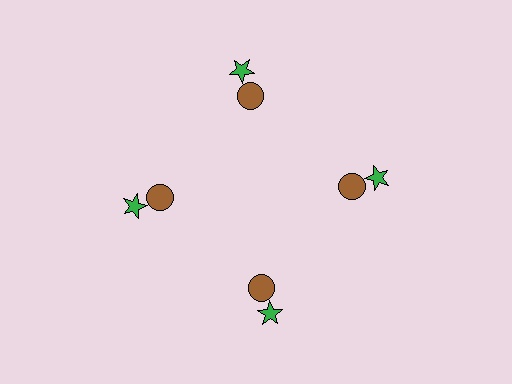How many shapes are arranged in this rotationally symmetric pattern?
There are 8 shapes, arranged in 4 groups of 2.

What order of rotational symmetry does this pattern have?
This pattern has 4-fold rotational symmetry.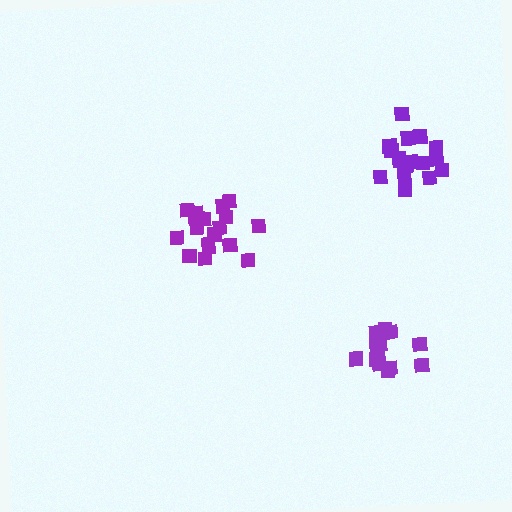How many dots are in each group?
Group 1: 19 dots, Group 2: 14 dots, Group 3: 19 dots (52 total).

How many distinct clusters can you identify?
There are 3 distinct clusters.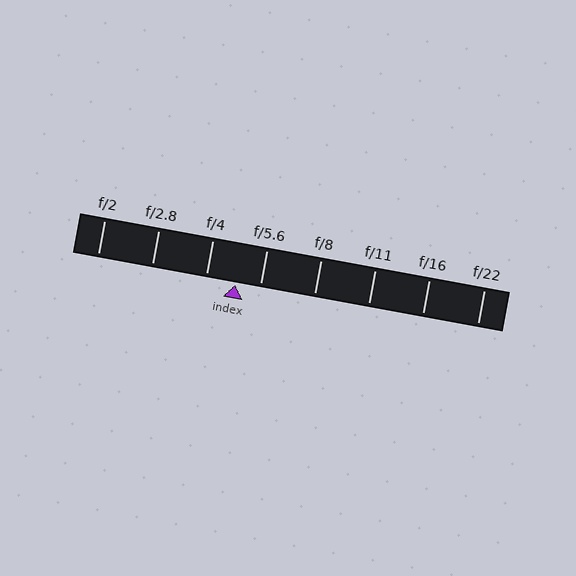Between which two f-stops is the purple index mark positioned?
The index mark is between f/4 and f/5.6.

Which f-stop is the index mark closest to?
The index mark is closest to f/5.6.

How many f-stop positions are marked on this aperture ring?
There are 8 f-stop positions marked.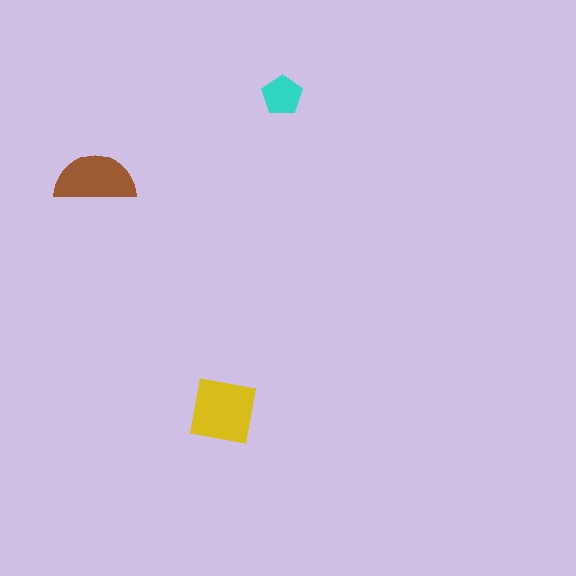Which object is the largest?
The yellow square.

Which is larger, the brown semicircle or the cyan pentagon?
The brown semicircle.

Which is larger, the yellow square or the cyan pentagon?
The yellow square.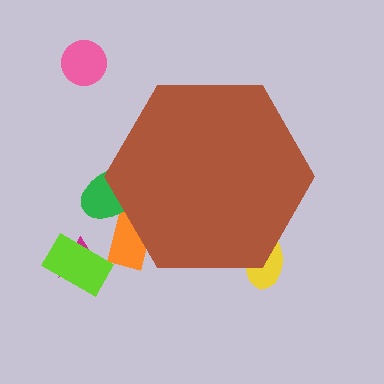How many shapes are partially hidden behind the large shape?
3 shapes are partially hidden.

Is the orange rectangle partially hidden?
Yes, the orange rectangle is partially hidden behind the brown hexagon.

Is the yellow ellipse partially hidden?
Yes, the yellow ellipse is partially hidden behind the brown hexagon.